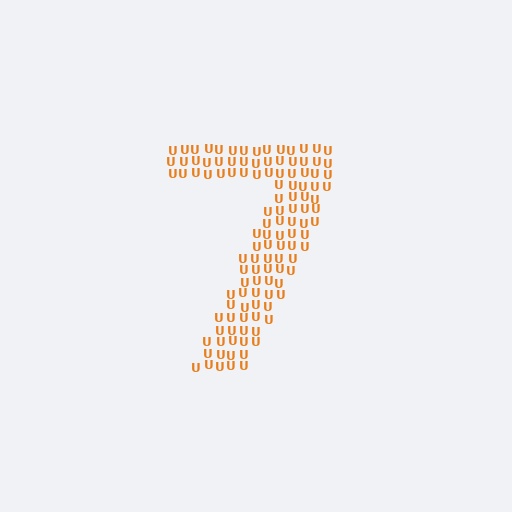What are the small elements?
The small elements are letter U's.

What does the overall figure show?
The overall figure shows the digit 7.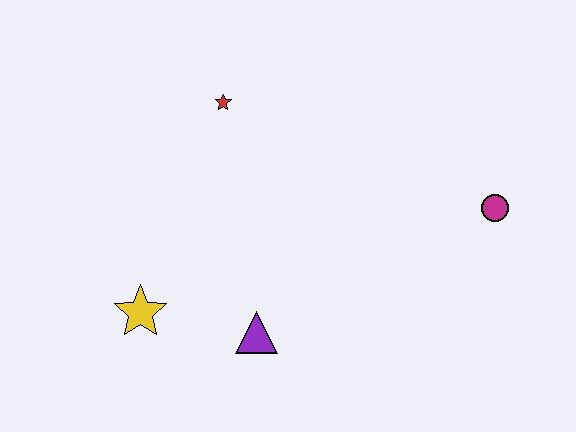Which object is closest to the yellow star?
The purple triangle is closest to the yellow star.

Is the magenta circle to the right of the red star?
Yes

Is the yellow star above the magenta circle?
No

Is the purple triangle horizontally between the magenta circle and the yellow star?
Yes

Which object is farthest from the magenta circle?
The yellow star is farthest from the magenta circle.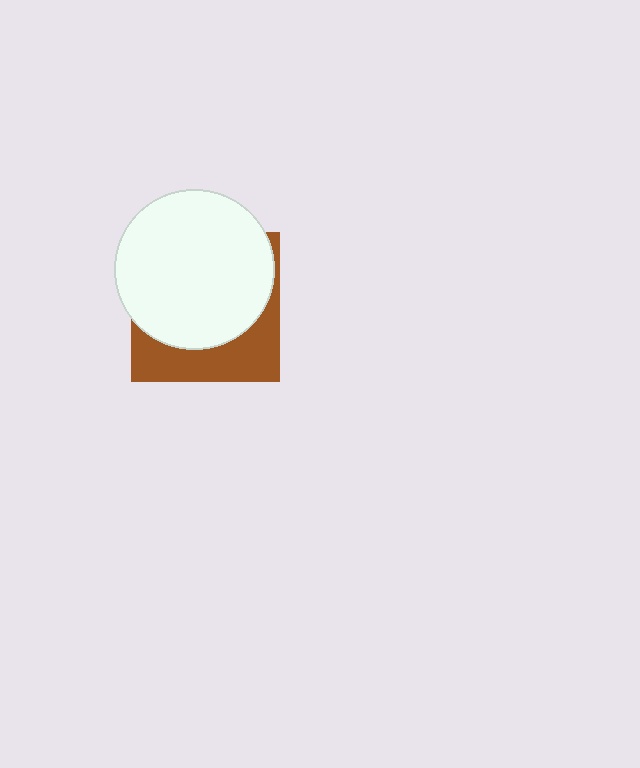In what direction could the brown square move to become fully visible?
The brown square could move down. That would shift it out from behind the white circle entirely.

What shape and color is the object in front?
The object in front is a white circle.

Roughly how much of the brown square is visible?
A small part of it is visible (roughly 33%).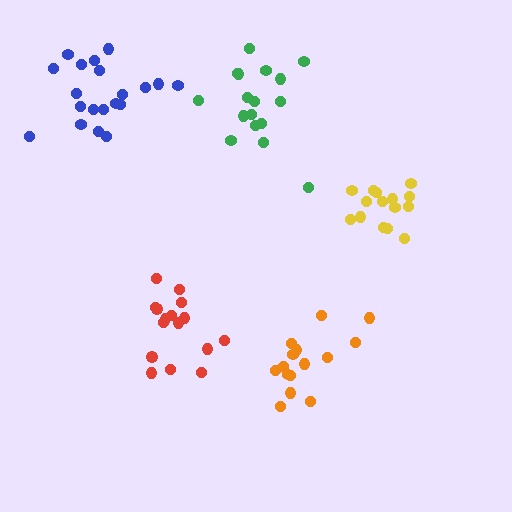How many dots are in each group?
Group 1: 15 dots, Group 2: 15 dots, Group 3: 20 dots, Group 4: 17 dots, Group 5: 16 dots (83 total).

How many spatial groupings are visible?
There are 5 spatial groupings.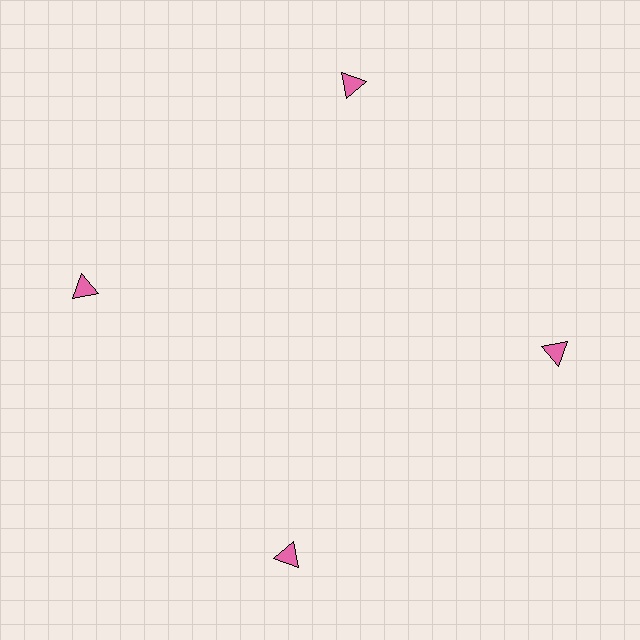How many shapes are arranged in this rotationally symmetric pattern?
There are 4 shapes, arranged in 4 groups of 1.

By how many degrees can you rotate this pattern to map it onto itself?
The pattern maps onto itself every 90 degrees of rotation.